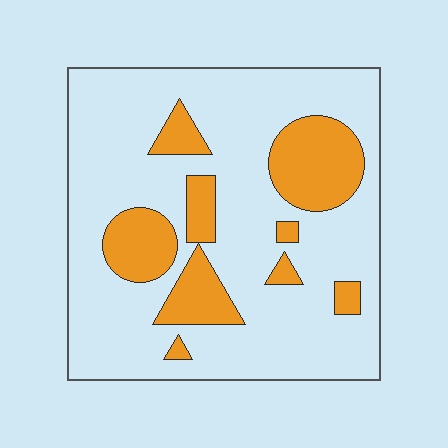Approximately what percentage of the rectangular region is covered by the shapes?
Approximately 25%.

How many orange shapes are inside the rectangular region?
9.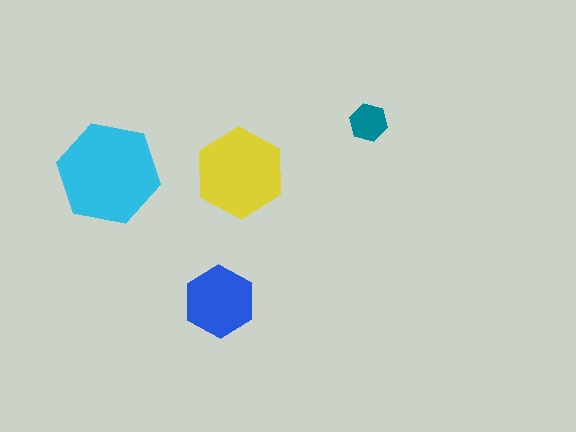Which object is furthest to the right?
The teal hexagon is rightmost.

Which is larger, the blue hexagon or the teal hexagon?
The blue one.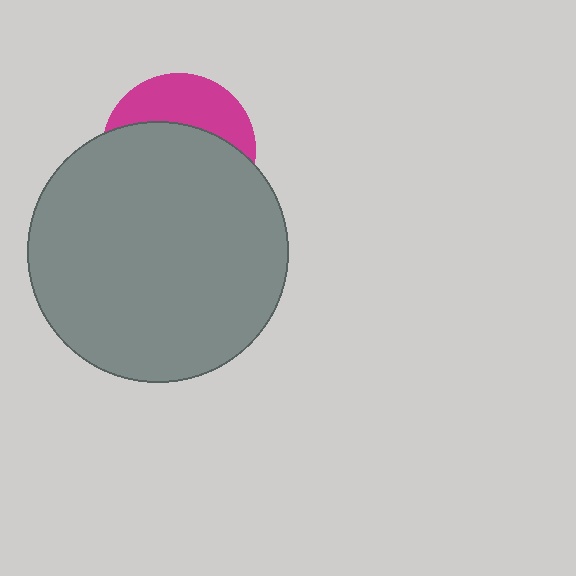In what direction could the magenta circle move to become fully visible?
The magenta circle could move up. That would shift it out from behind the gray circle entirely.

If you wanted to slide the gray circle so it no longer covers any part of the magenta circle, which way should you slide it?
Slide it down — that is the most direct way to separate the two shapes.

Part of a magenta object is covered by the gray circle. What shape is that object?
It is a circle.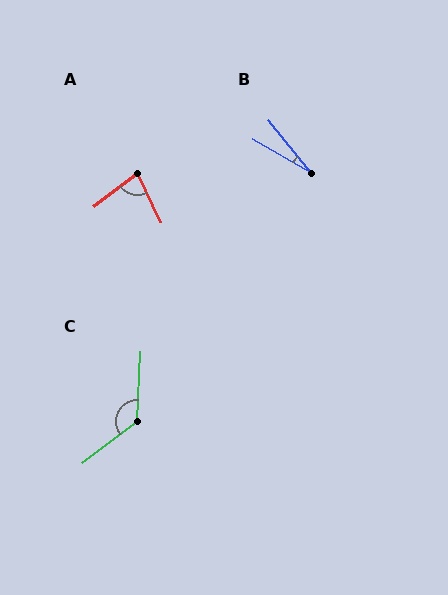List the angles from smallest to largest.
B (21°), A (79°), C (130°).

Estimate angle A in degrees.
Approximately 79 degrees.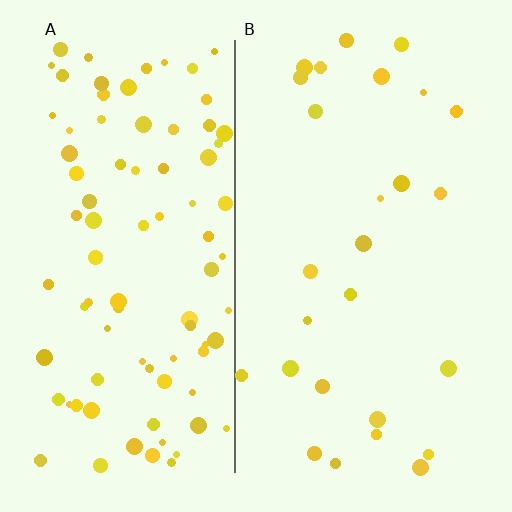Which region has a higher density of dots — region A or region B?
A (the left).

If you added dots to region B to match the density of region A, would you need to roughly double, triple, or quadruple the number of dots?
Approximately triple.